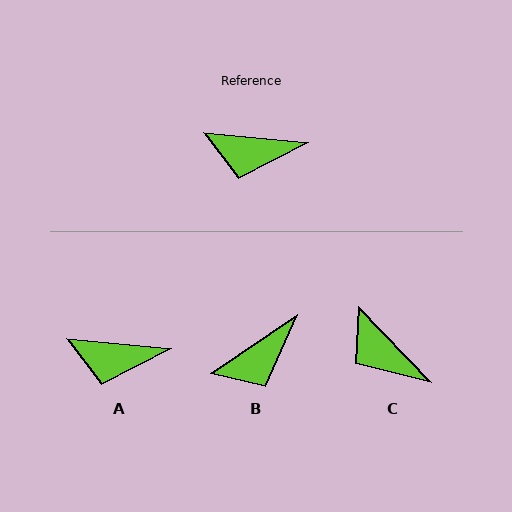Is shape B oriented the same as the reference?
No, it is off by about 39 degrees.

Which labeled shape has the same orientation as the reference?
A.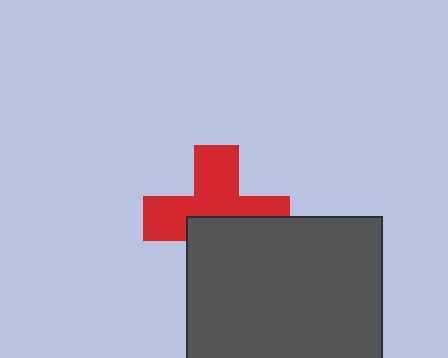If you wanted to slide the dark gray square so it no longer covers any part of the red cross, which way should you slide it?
Slide it down — that is the most direct way to separate the two shapes.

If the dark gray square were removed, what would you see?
You would see the complete red cross.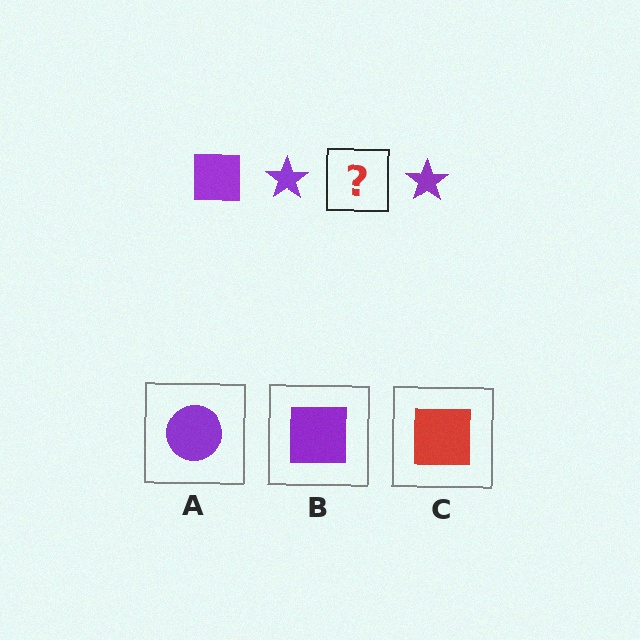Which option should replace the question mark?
Option B.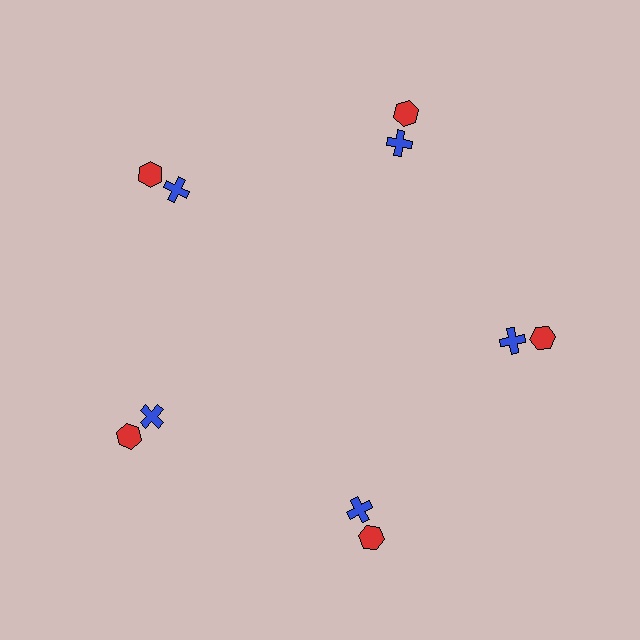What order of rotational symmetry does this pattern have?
This pattern has 5-fold rotational symmetry.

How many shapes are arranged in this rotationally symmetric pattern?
There are 10 shapes, arranged in 5 groups of 2.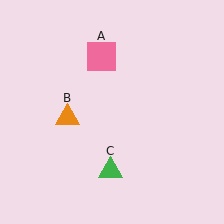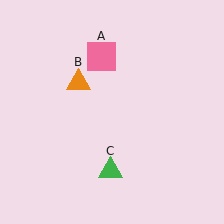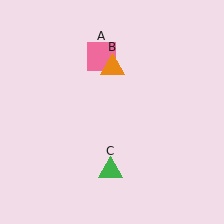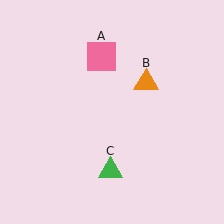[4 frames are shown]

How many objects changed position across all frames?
1 object changed position: orange triangle (object B).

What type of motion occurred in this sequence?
The orange triangle (object B) rotated clockwise around the center of the scene.